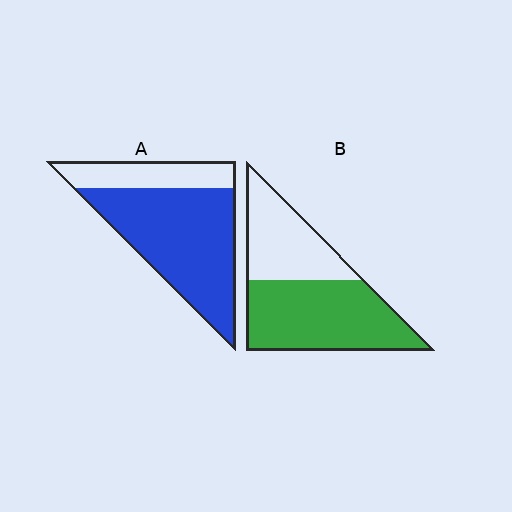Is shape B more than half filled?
Yes.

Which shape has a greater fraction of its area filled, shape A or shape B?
Shape A.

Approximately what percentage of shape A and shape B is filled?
A is approximately 75% and B is approximately 60%.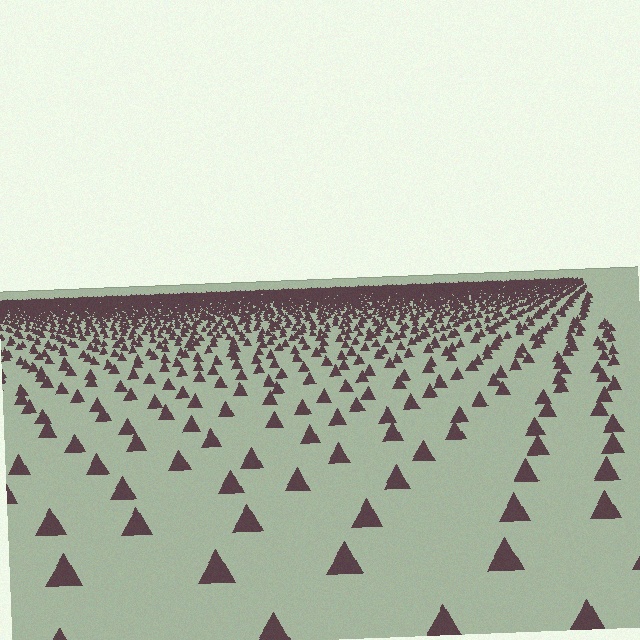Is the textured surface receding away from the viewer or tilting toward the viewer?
The surface is receding away from the viewer. Texture elements get smaller and denser toward the top.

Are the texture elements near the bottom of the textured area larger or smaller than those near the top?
Larger. Near the bottom, elements are closer to the viewer and appear at a bigger on-screen size.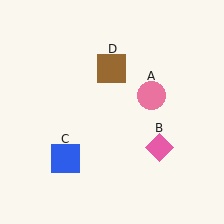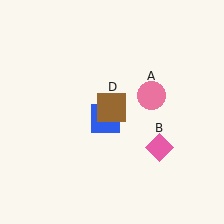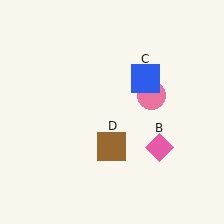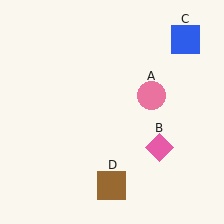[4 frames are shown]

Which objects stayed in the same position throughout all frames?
Pink circle (object A) and pink diamond (object B) remained stationary.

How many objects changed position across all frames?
2 objects changed position: blue square (object C), brown square (object D).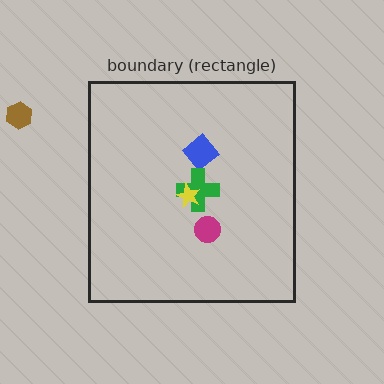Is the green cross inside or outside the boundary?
Inside.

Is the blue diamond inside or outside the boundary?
Inside.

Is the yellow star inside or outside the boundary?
Inside.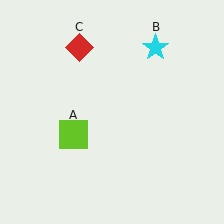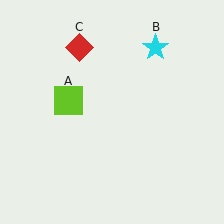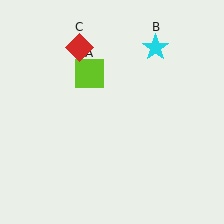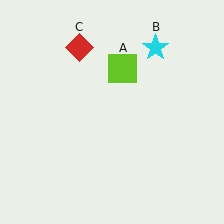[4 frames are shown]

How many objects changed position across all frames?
1 object changed position: lime square (object A).